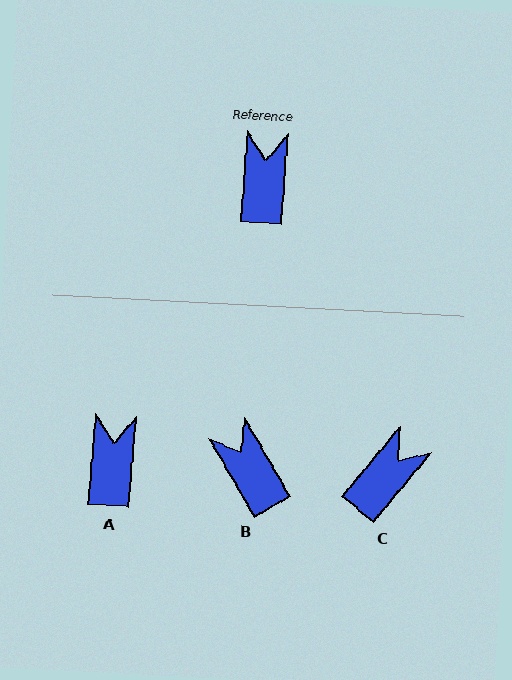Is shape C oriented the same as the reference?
No, it is off by about 35 degrees.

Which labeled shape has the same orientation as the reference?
A.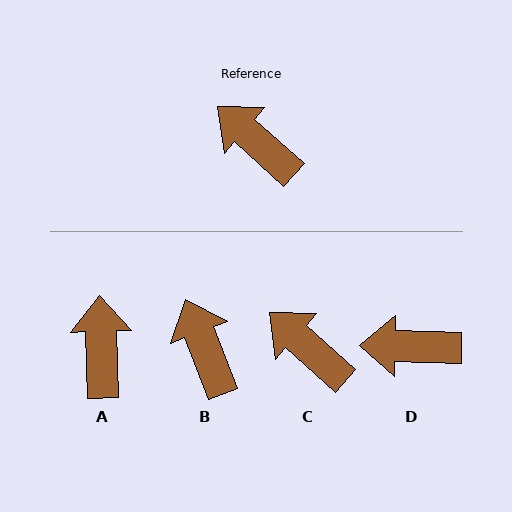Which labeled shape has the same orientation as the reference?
C.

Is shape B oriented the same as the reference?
No, it is off by about 27 degrees.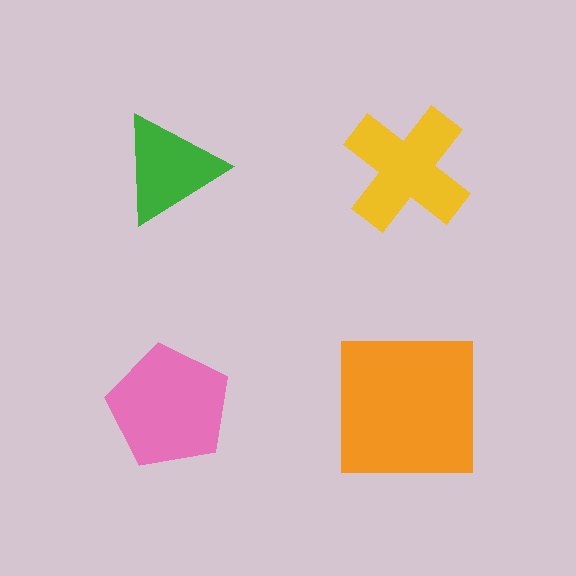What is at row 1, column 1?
A green triangle.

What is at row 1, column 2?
A yellow cross.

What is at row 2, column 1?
A pink pentagon.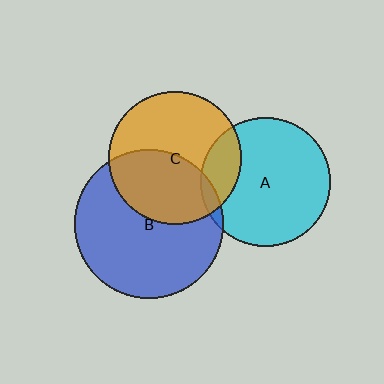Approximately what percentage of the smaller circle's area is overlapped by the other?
Approximately 20%.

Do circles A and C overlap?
Yes.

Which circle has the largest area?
Circle B (blue).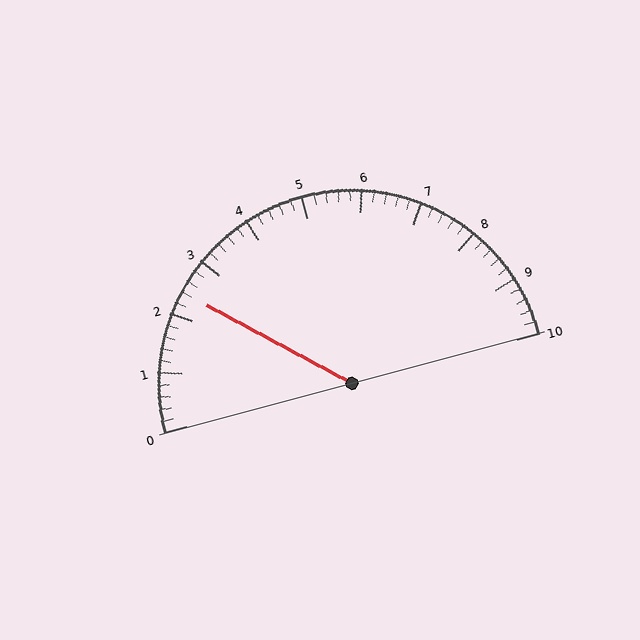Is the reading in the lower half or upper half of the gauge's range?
The reading is in the lower half of the range (0 to 10).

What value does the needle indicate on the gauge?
The needle indicates approximately 2.4.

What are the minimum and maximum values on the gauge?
The gauge ranges from 0 to 10.